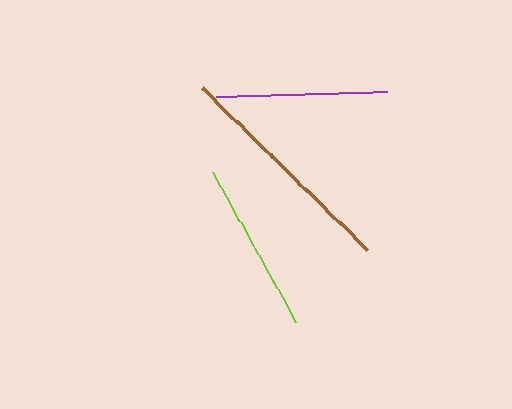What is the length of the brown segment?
The brown segment is approximately 232 pixels long.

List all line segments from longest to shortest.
From longest to shortest: brown, lime, purple.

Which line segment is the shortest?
The purple line is the shortest at approximately 171 pixels.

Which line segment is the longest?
The brown line is the longest at approximately 232 pixels.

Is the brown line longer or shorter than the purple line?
The brown line is longer than the purple line.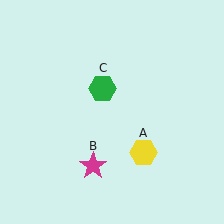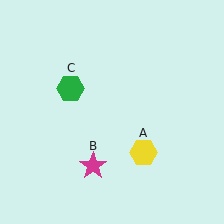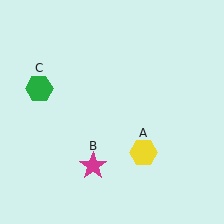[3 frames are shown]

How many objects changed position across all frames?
1 object changed position: green hexagon (object C).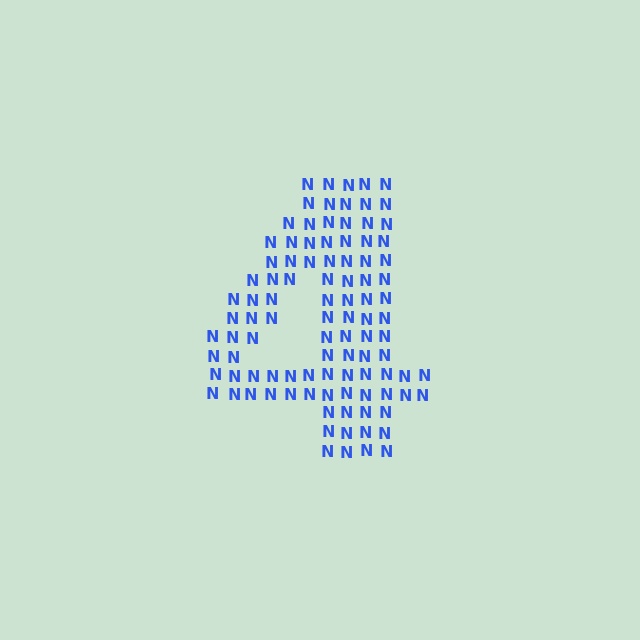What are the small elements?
The small elements are letter N's.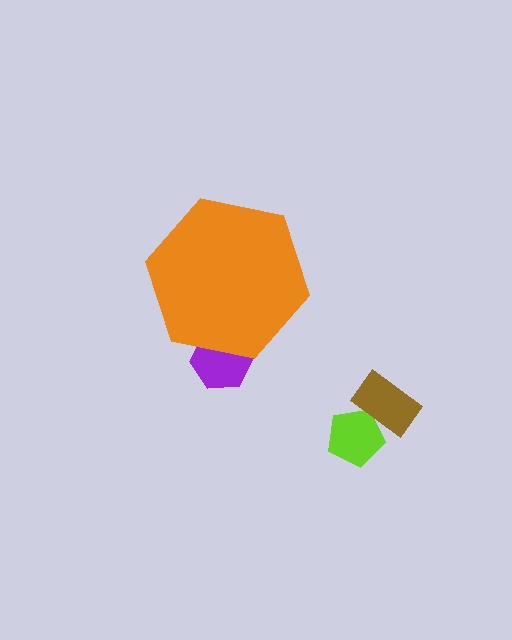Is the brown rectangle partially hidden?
No, the brown rectangle is fully visible.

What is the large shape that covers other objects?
An orange hexagon.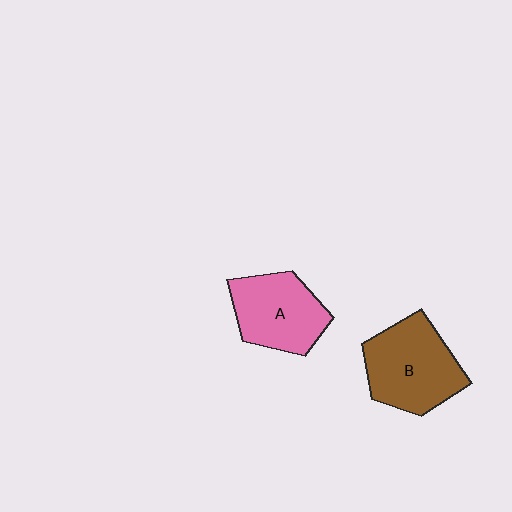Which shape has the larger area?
Shape B (brown).